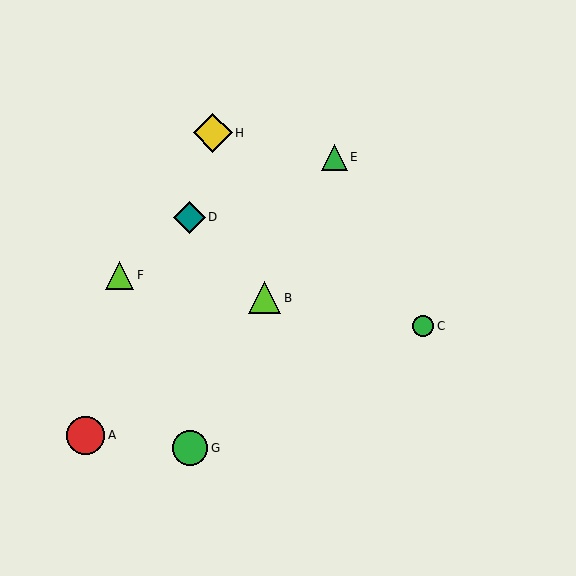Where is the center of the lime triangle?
The center of the lime triangle is at (265, 298).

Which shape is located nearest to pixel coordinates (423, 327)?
The green circle (labeled C) at (423, 326) is nearest to that location.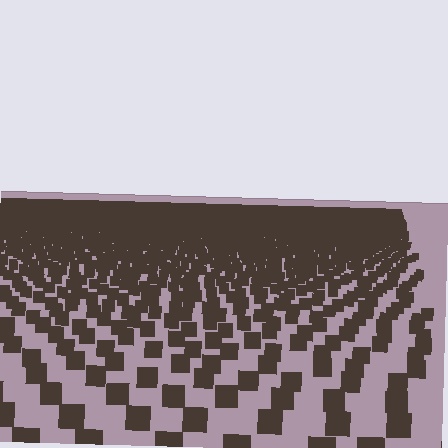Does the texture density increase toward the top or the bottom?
Density increases toward the top.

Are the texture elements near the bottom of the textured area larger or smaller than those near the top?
Larger. Near the bottom, elements are closer to the viewer and appear at a bigger on-screen size.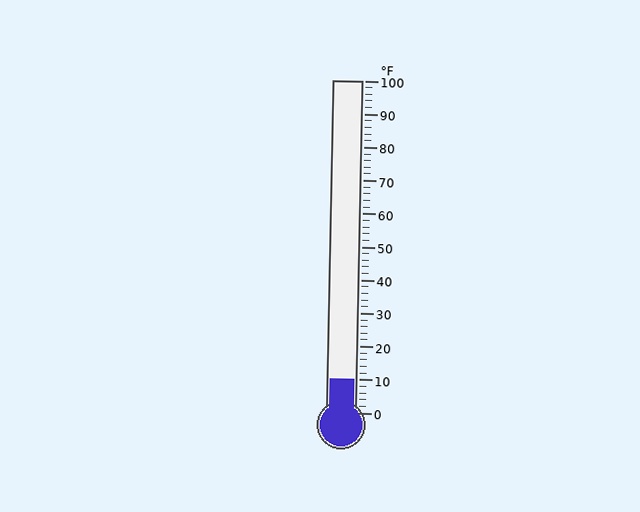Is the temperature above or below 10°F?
The temperature is at 10°F.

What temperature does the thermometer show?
The thermometer shows approximately 10°F.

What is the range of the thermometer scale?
The thermometer scale ranges from 0°F to 100°F.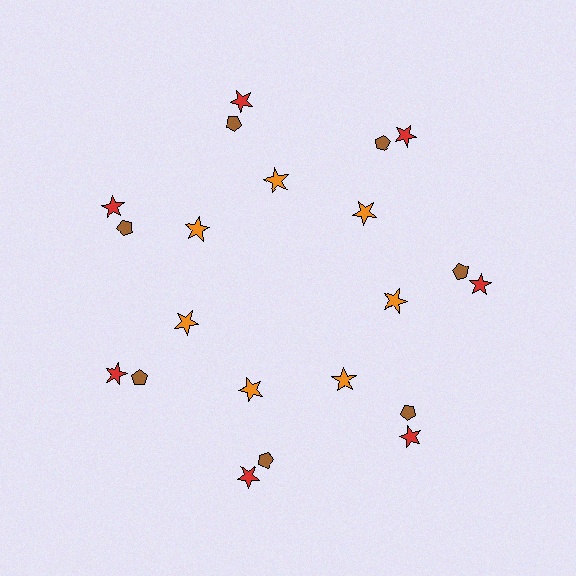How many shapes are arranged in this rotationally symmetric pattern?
There are 21 shapes, arranged in 7 groups of 3.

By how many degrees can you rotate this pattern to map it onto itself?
The pattern maps onto itself every 51 degrees of rotation.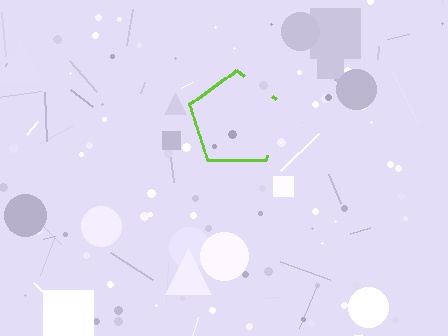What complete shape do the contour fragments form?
The contour fragments form a pentagon.